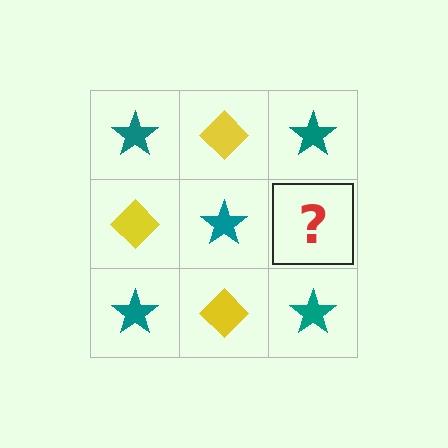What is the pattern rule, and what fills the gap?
The rule is that it alternates teal star and yellow diamond in a checkerboard pattern. The gap should be filled with a yellow diamond.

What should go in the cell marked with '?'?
The missing cell should contain a yellow diamond.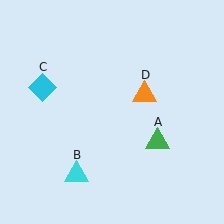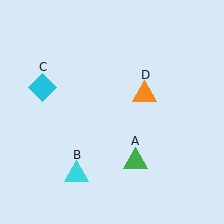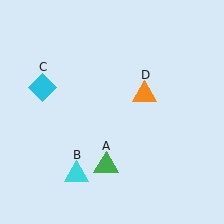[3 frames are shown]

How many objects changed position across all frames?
1 object changed position: green triangle (object A).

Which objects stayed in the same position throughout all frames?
Cyan triangle (object B) and cyan diamond (object C) and orange triangle (object D) remained stationary.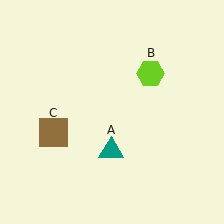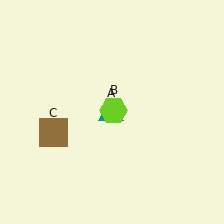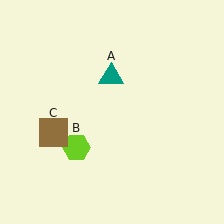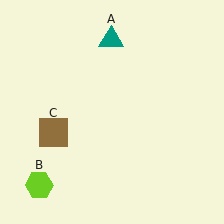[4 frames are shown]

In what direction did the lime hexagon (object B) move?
The lime hexagon (object B) moved down and to the left.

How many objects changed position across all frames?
2 objects changed position: teal triangle (object A), lime hexagon (object B).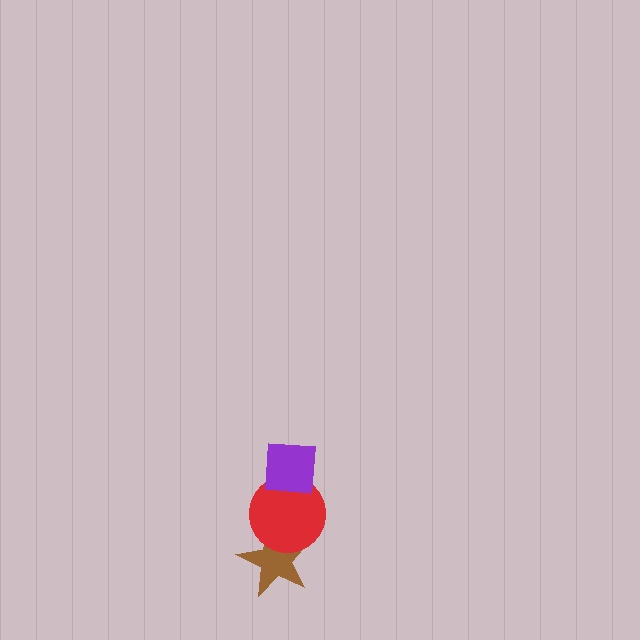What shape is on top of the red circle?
The purple square is on top of the red circle.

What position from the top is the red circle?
The red circle is 2nd from the top.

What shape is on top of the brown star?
The red circle is on top of the brown star.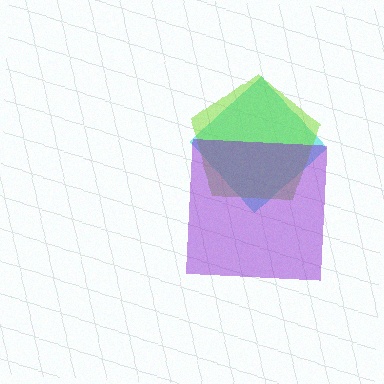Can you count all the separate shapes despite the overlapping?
Yes, there are 3 separate shapes.